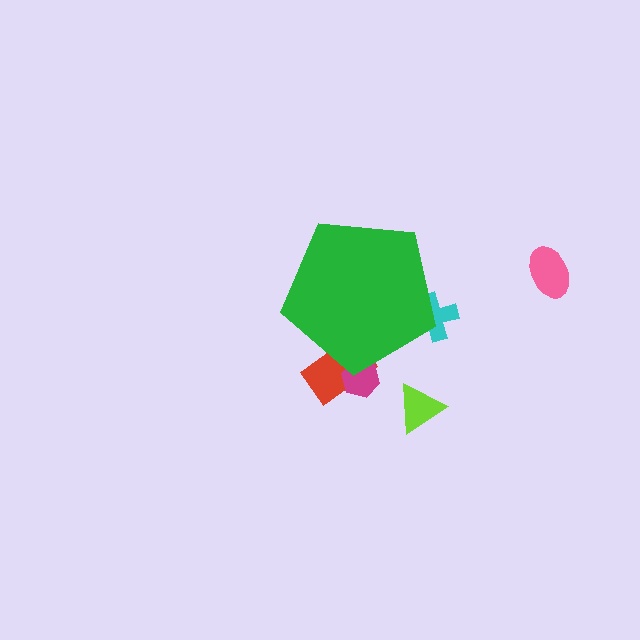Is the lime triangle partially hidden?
No, the lime triangle is fully visible.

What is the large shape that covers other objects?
A green pentagon.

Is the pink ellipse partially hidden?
No, the pink ellipse is fully visible.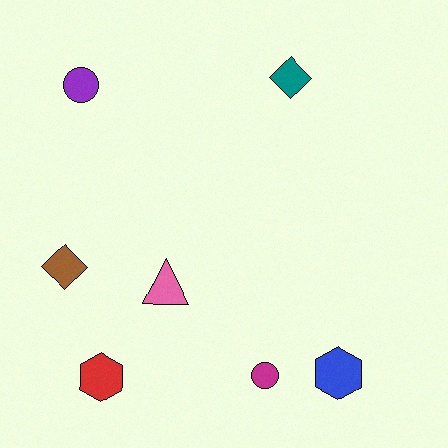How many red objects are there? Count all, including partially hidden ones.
There is 1 red object.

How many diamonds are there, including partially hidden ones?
There are 2 diamonds.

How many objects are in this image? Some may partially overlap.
There are 7 objects.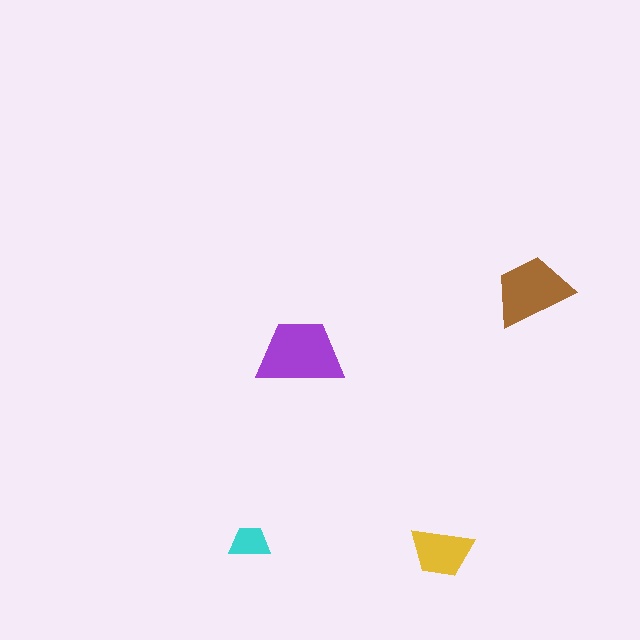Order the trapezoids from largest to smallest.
the purple one, the brown one, the yellow one, the cyan one.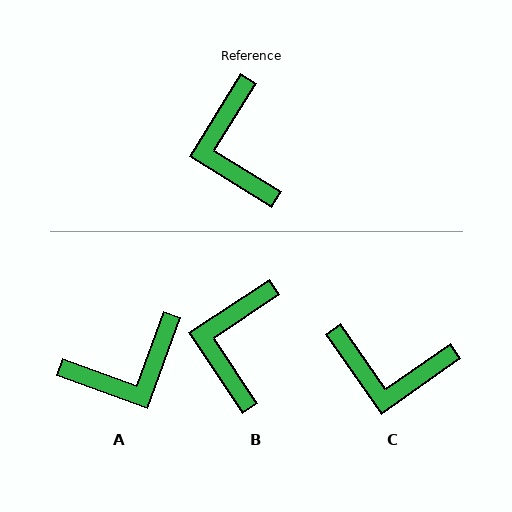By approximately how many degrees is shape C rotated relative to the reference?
Approximately 67 degrees counter-clockwise.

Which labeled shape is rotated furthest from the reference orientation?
A, about 102 degrees away.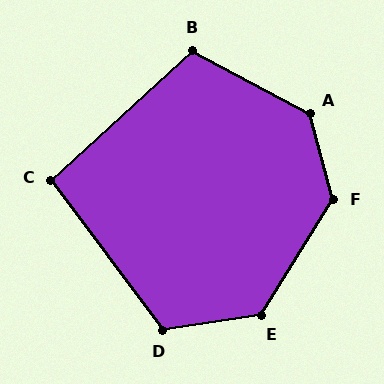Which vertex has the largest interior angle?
A, at approximately 134 degrees.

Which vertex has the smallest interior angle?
C, at approximately 96 degrees.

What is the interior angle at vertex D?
Approximately 118 degrees (obtuse).